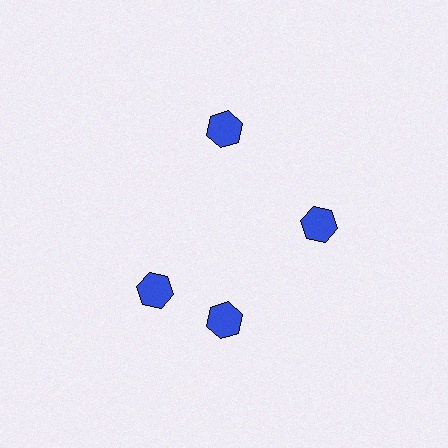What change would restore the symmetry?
The symmetry would be restored by rotating it back into even spacing with its neighbors so that all 4 hexagons sit at equal angles and equal distance from the center.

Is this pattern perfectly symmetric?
No. The 4 blue hexagons are arranged in a ring, but one element near the 9 o'clock position is rotated out of alignment along the ring, breaking the 4-fold rotational symmetry.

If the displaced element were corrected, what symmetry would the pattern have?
It would have 4-fold rotational symmetry — the pattern would map onto itself every 90 degrees.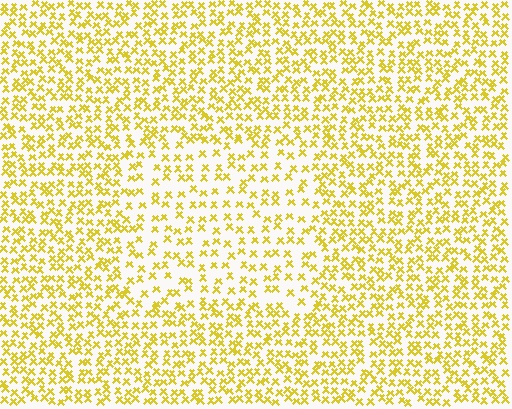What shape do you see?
I see a rectangle.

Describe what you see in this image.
The image contains small yellow elements arranged at two different densities. A rectangle-shaped region is visible where the elements are less densely packed than the surrounding area.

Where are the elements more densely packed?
The elements are more densely packed outside the rectangle boundary.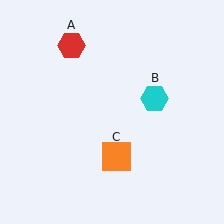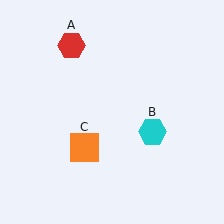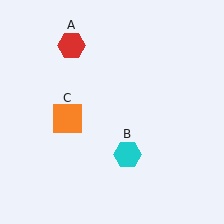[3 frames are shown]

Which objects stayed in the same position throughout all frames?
Red hexagon (object A) remained stationary.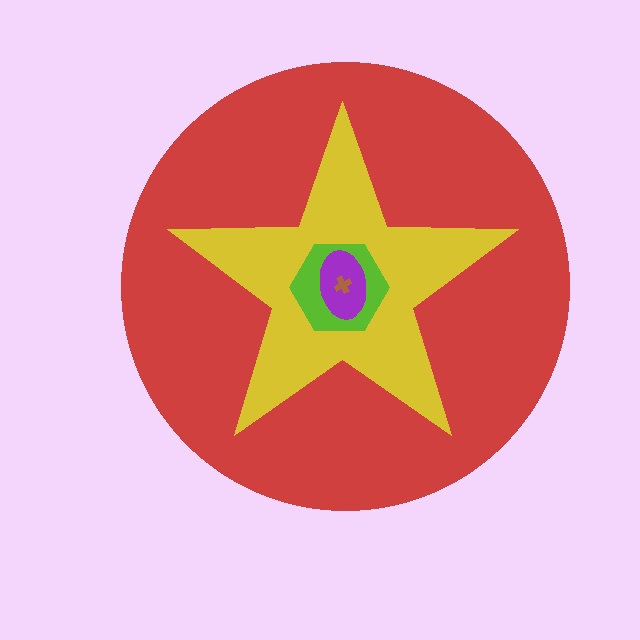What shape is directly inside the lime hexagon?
The purple ellipse.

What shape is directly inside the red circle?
The yellow star.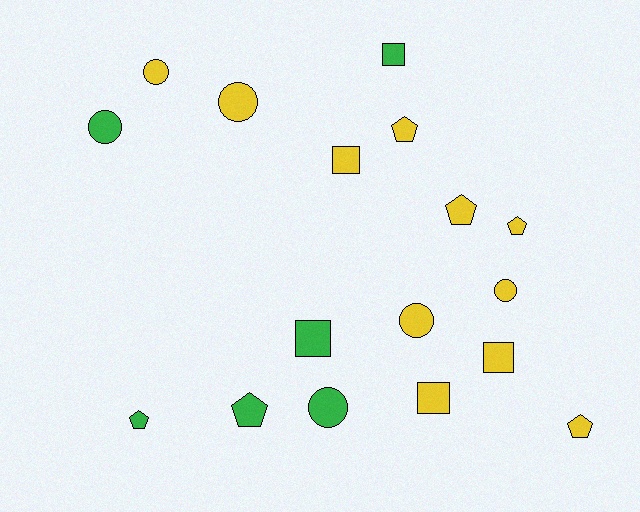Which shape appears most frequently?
Circle, with 6 objects.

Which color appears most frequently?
Yellow, with 11 objects.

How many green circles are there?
There are 2 green circles.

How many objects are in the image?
There are 17 objects.